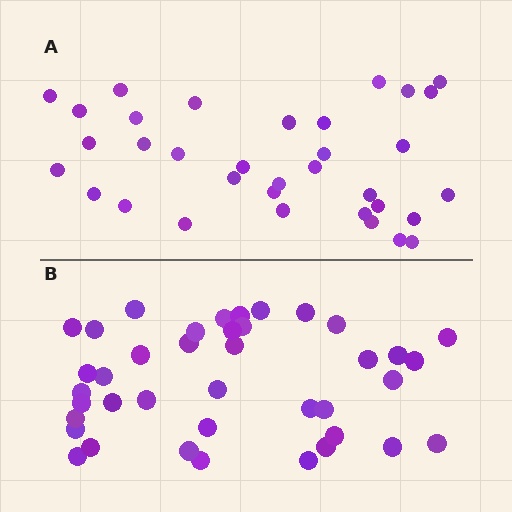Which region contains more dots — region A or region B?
Region B (the bottom region) has more dots.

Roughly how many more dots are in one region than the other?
Region B has about 6 more dots than region A.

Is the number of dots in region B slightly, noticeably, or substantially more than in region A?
Region B has only slightly more — the two regions are fairly close. The ratio is roughly 1.2 to 1.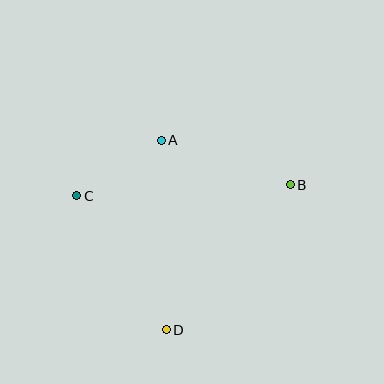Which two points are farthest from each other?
Points B and C are farthest from each other.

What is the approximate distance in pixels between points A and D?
The distance between A and D is approximately 190 pixels.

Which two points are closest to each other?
Points A and C are closest to each other.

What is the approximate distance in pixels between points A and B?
The distance between A and B is approximately 136 pixels.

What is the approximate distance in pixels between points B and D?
The distance between B and D is approximately 191 pixels.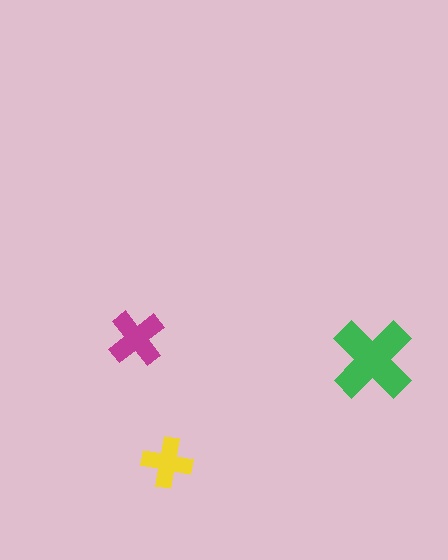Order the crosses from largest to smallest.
the green one, the magenta one, the yellow one.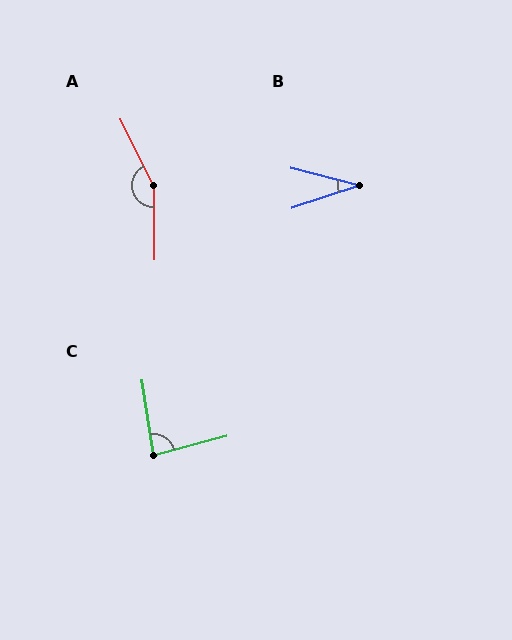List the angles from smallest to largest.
B (33°), C (84°), A (155°).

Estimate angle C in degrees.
Approximately 84 degrees.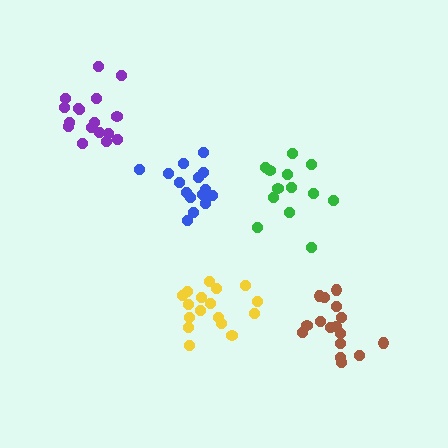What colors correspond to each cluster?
The clusters are colored: green, purple, brown, blue, yellow.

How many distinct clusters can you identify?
There are 5 distinct clusters.